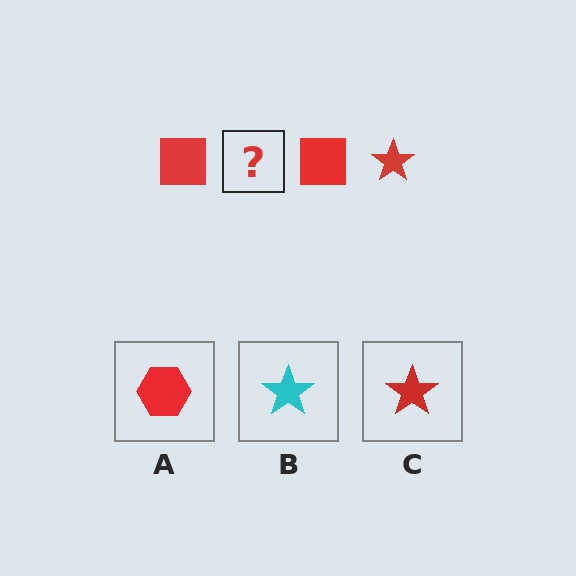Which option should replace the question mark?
Option C.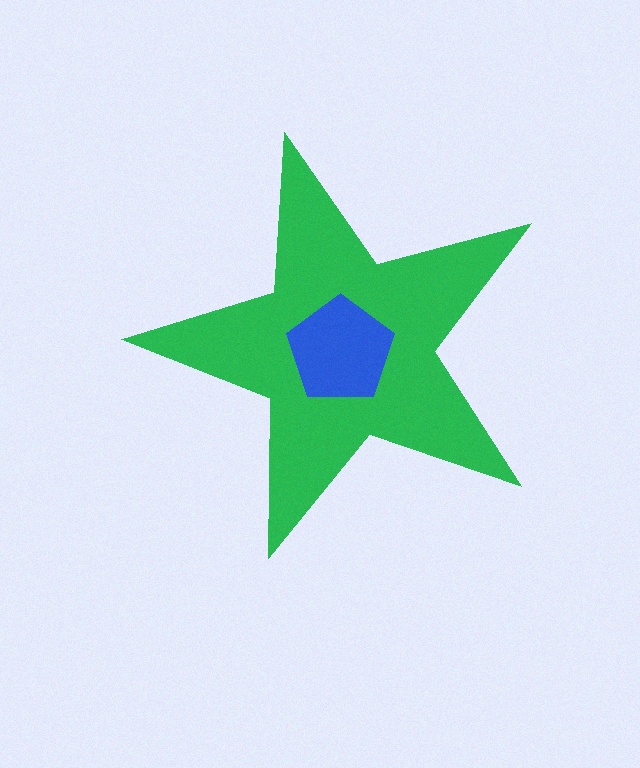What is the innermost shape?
The blue pentagon.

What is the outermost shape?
The green star.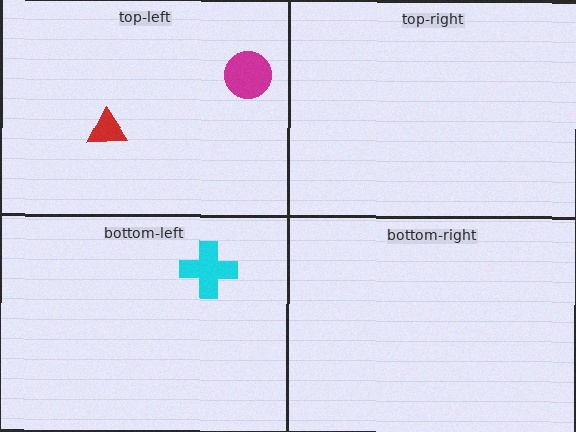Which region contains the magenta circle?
The top-left region.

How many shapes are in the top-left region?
2.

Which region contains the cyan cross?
The bottom-left region.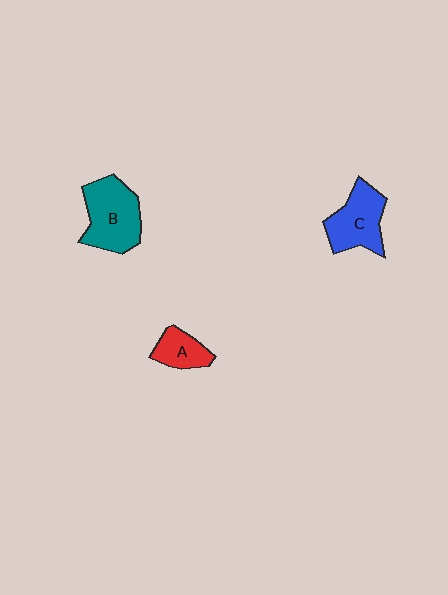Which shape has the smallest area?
Shape A (red).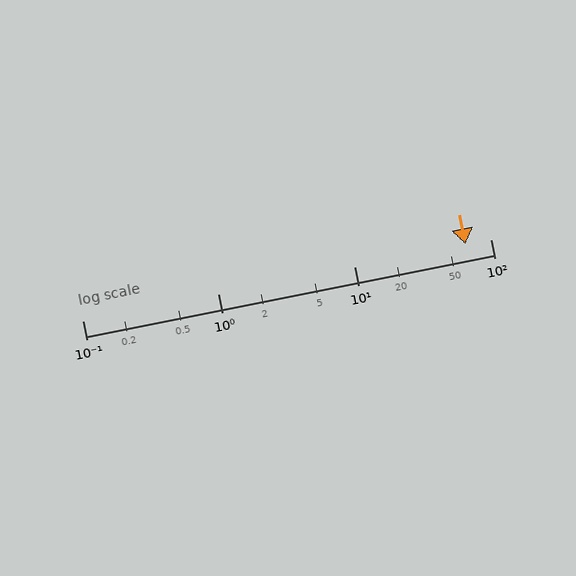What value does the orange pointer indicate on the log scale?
The pointer indicates approximately 65.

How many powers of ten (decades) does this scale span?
The scale spans 3 decades, from 0.1 to 100.